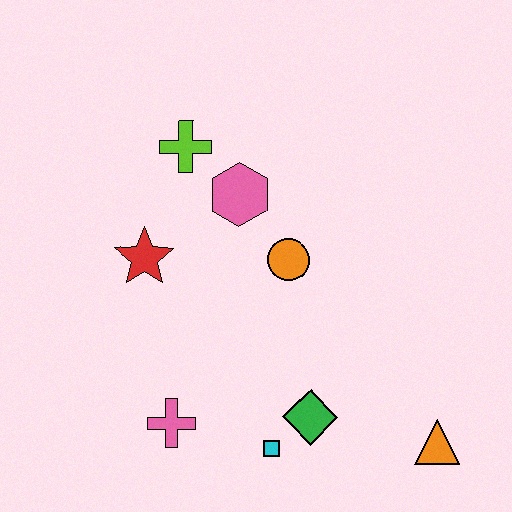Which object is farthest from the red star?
The orange triangle is farthest from the red star.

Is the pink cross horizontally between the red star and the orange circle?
Yes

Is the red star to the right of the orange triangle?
No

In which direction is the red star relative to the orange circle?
The red star is to the left of the orange circle.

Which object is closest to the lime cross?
The pink hexagon is closest to the lime cross.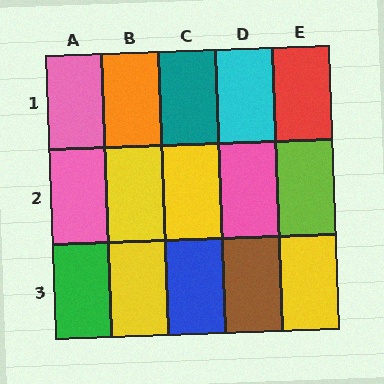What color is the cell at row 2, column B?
Yellow.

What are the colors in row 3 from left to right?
Green, yellow, blue, brown, yellow.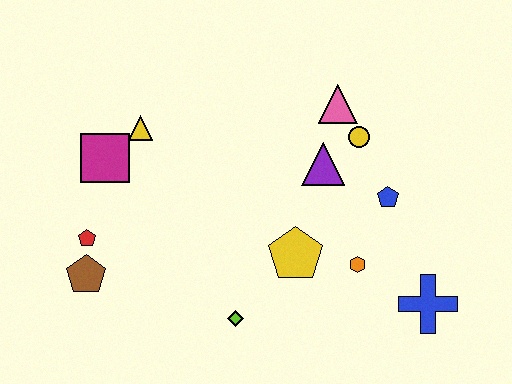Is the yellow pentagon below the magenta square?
Yes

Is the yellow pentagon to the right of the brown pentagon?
Yes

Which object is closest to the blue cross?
The orange hexagon is closest to the blue cross.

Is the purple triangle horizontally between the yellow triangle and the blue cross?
Yes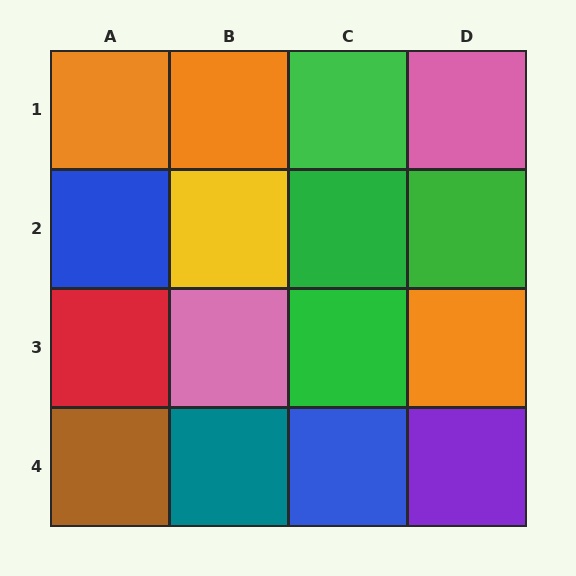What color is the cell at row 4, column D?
Purple.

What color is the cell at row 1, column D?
Pink.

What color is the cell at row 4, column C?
Blue.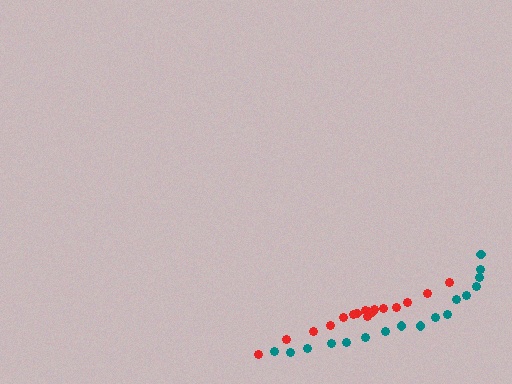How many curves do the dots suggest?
There are 2 distinct paths.